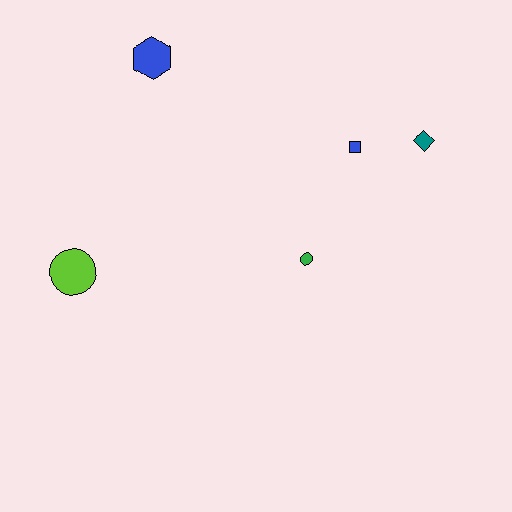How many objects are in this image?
There are 5 objects.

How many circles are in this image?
There are 2 circles.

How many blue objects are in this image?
There are 2 blue objects.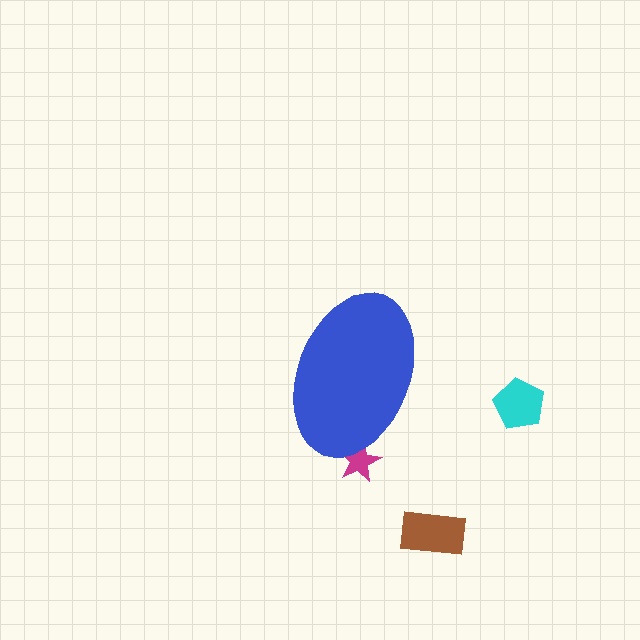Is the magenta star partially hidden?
Yes, the magenta star is partially hidden behind the blue ellipse.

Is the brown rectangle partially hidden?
No, the brown rectangle is fully visible.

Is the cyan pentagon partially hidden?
No, the cyan pentagon is fully visible.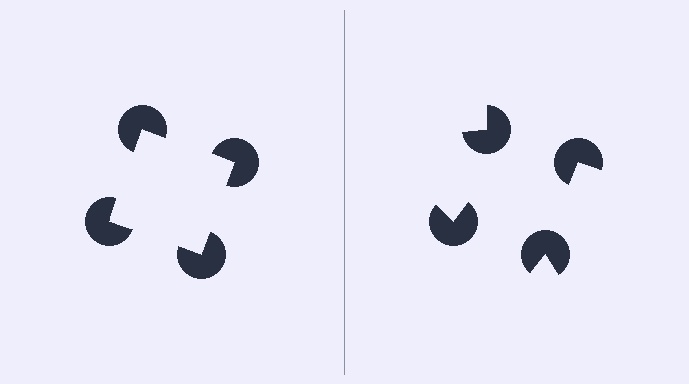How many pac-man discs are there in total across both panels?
8 — 4 on each side.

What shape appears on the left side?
An illusory square.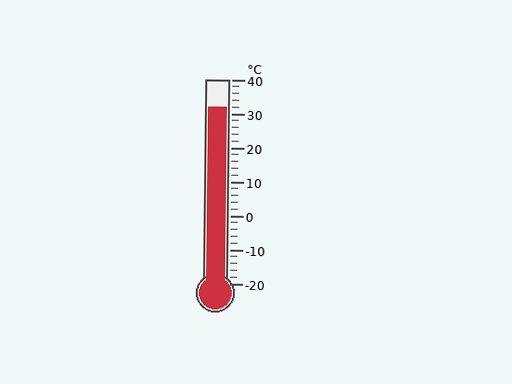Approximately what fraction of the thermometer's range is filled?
The thermometer is filled to approximately 85% of its range.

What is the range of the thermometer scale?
The thermometer scale ranges from -20°C to 40°C.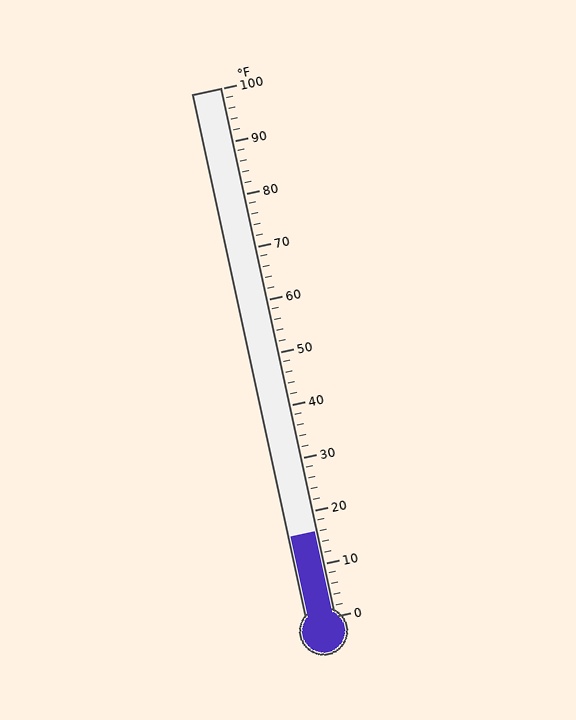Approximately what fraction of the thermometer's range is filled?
The thermometer is filled to approximately 15% of its range.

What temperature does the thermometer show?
The thermometer shows approximately 16°F.